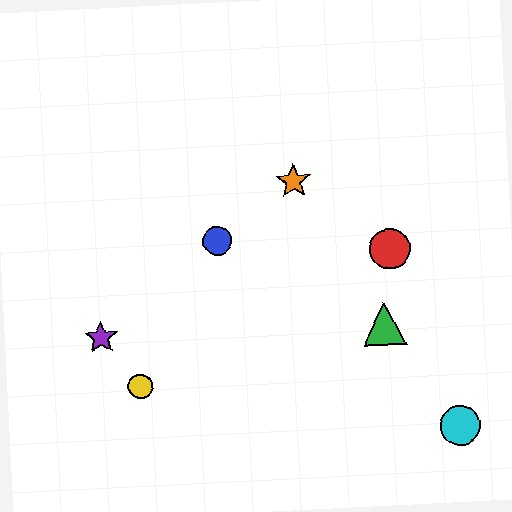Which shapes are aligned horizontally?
The green triangle, the purple star are aligned horizontally.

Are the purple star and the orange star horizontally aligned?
No, the purple star is at y≈338 and the orange star is at y≈181.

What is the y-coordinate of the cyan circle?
The cyan circle is at y≈426.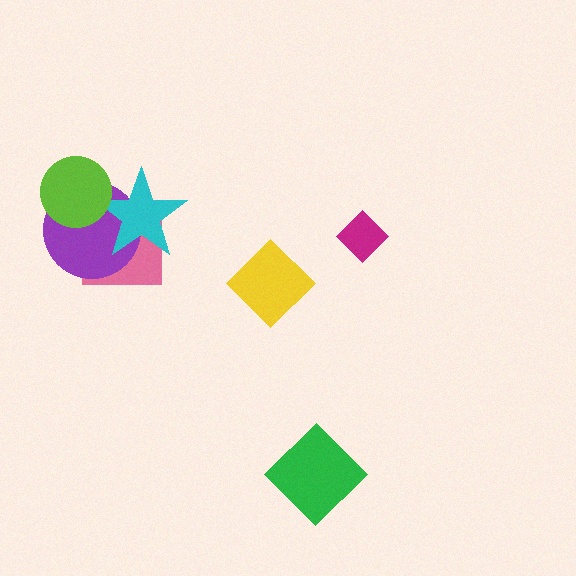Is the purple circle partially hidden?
Yes, it is partially covered by another shape.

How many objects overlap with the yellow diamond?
0 objects overlap with the yellow diamond.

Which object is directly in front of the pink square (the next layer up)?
The purple circle is directly in front of the pink square.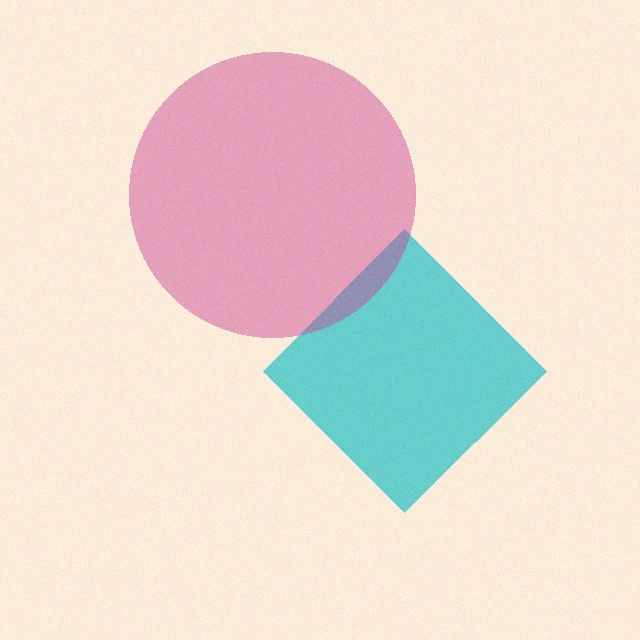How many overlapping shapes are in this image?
There are 2 overlapping shapes in the image.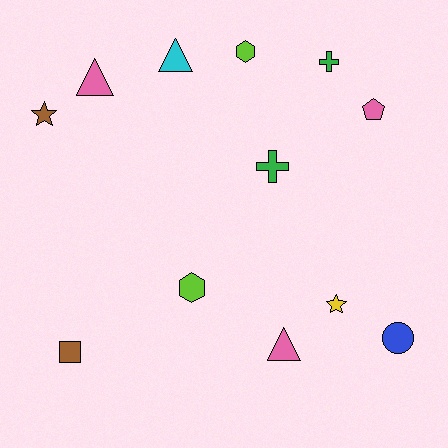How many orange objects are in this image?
There are no orange objects.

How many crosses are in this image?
There are 2 crosses.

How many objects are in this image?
There are 12 objects.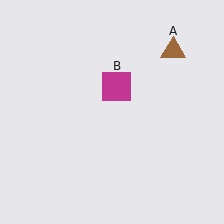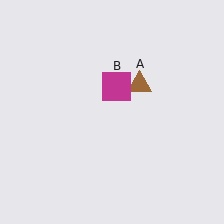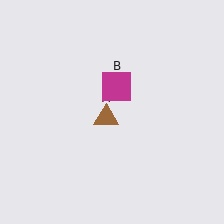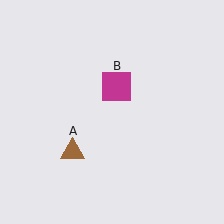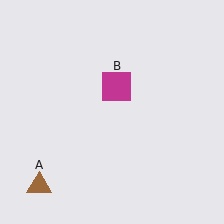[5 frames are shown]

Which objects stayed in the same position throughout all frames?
Magenta square (object B) remained stationary.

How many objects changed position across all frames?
1 object changed position: brown triangle (object A).